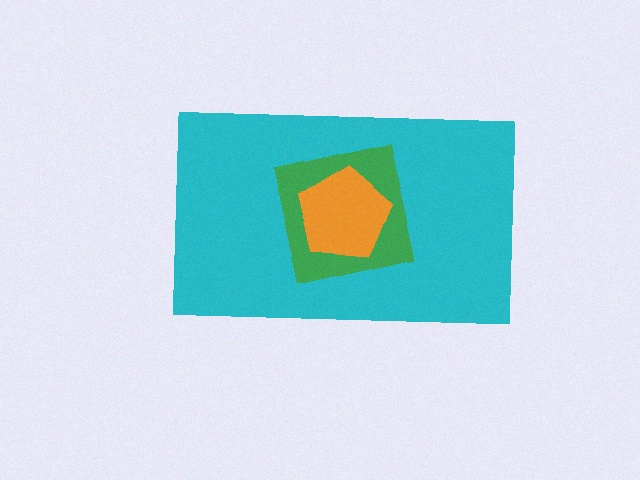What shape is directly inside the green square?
The orange pentagon.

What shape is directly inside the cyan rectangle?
The green square.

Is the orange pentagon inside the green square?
Yes.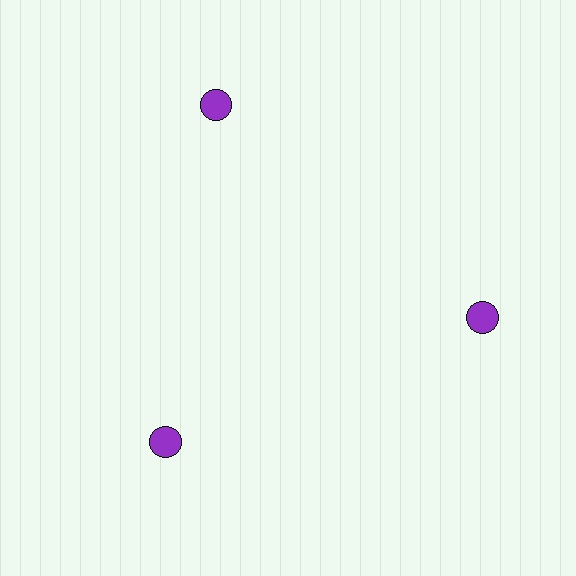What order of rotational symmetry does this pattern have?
This pattern has 3-fold rotational symmetry.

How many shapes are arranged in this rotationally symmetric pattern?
There are 3 shapes, arranged in 3 groups of 1.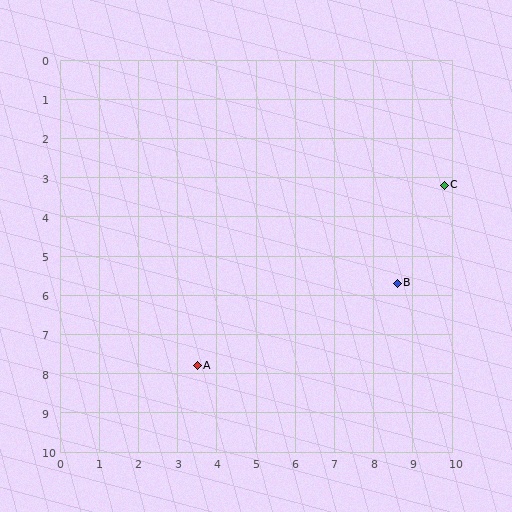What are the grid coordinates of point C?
Point C is at approximately (9.8, 3.2).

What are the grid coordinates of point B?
Point B is at approximately (8.6, 5.7).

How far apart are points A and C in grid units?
Points A and C are about 7.8 grid units apart.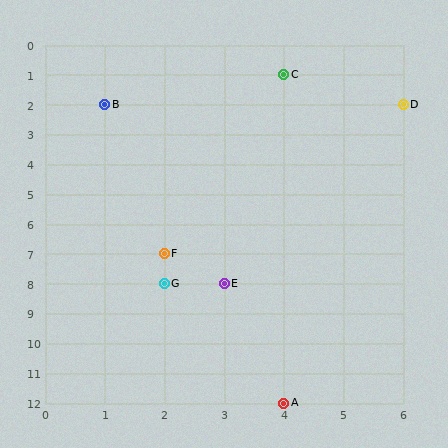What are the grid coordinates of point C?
Point C is at grid coordinates (4, 1).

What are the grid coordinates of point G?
Point G is at grid coordinates (2, 8).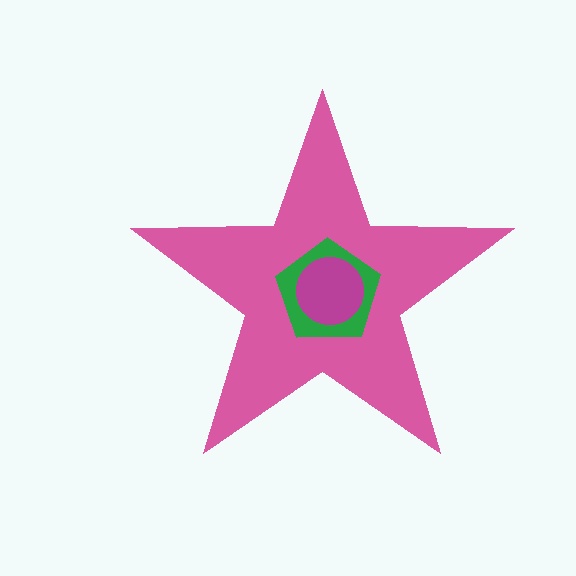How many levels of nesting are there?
3.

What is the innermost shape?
The magenta circle.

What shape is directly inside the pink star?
The green pentagon.